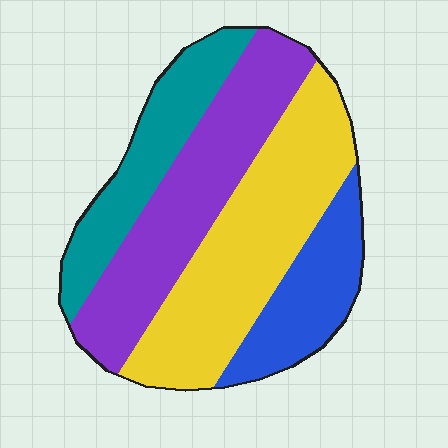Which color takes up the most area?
Yellow, at roughly 35%.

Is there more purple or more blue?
Purple.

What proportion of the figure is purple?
Purple covers around 30% of the figure.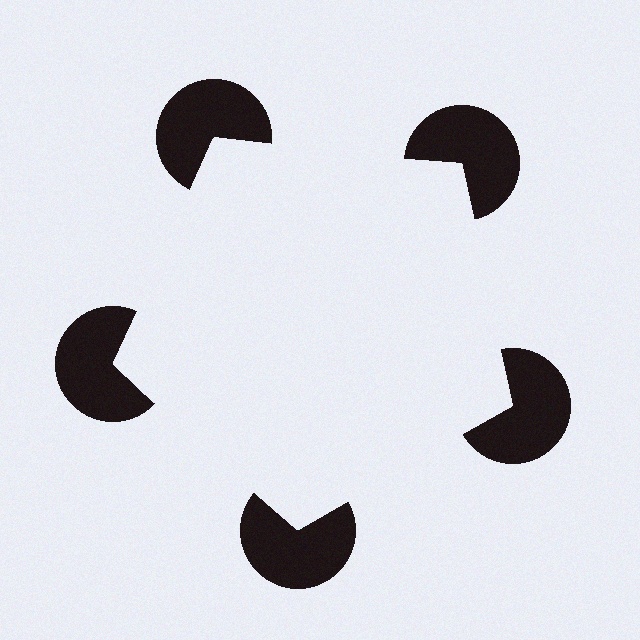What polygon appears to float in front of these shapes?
An illusory pentagon — its edges are inferred from the aligned wedge cuts in the pac-man discs, not physically drawn.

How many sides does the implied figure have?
5 sides.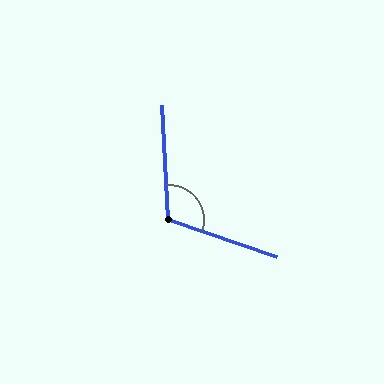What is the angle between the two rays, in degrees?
Approximately 112 degrees.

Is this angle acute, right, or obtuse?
It is obtuse.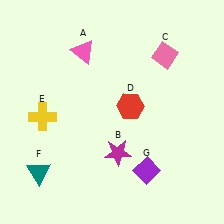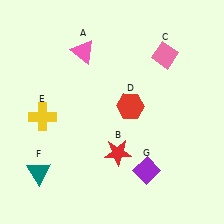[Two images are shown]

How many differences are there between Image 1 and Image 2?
There is 1 difference between the two images.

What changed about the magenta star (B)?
In Image 1, B is magenta. In Image 2, it changed to red.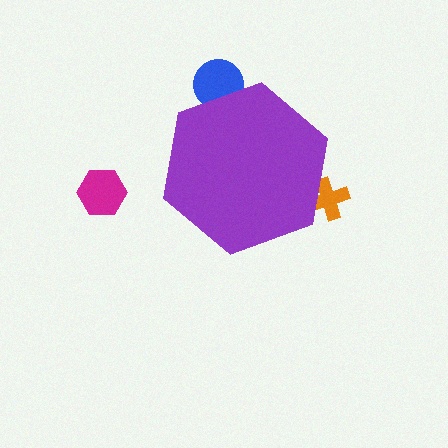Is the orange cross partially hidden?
Yes, the orange cross is partially hidden behind the purple hexagon.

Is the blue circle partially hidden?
Yes, the blue circle is partially hidden behind the purple hexagon.